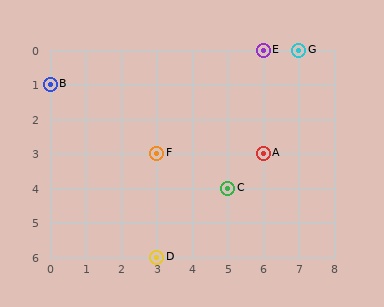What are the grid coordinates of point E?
Point E is at grid coordinates (6, 0).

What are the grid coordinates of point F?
Point F is at grid coordinates (3, 3).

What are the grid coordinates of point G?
Point G is at grid coordinates (7, 0).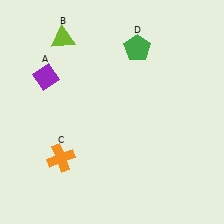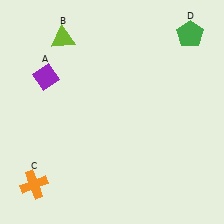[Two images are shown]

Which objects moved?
The objects that moved are: the orange cross (C), the green pentagon (D).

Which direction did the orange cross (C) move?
The orange cross (C) moved left.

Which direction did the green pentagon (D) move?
The green pentagon (D) moved right.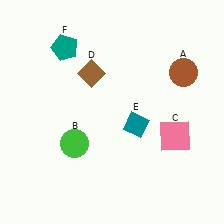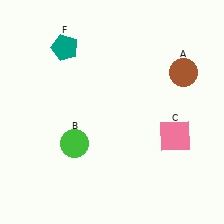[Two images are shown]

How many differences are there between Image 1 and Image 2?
There are 2 differences between the two images.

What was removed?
The brown diamond (D), the teal diamond (E) were removed in Image 2.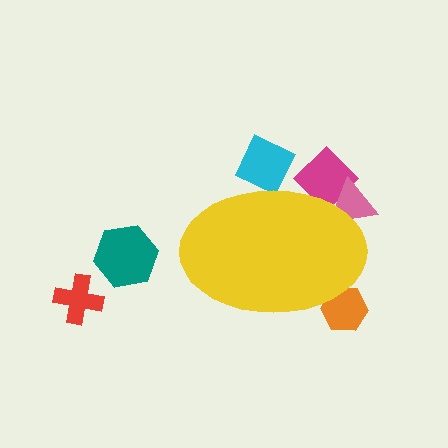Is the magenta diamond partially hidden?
Yes, the magenta diamond is partially hidden behind the yellow ellipse.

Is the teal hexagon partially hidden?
No, the teal hexagon is fully visible.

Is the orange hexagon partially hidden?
Yes, the orange hexagon is partially hidden behind the yellow ellipse.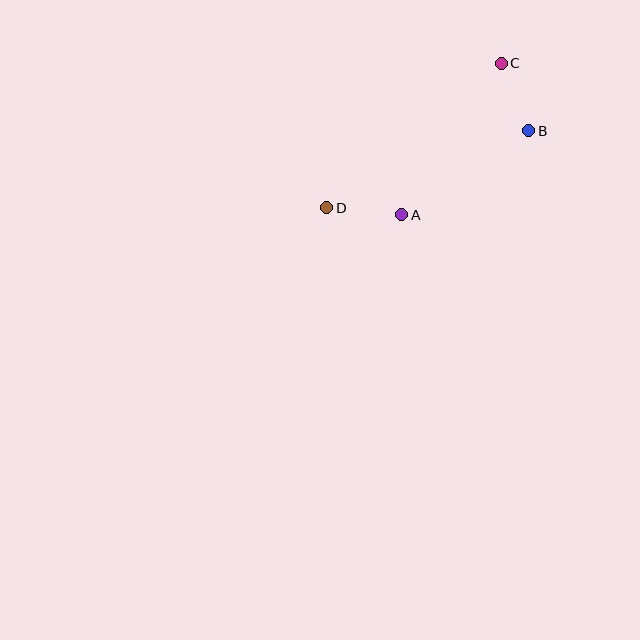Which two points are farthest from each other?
Points C and D are farthest from each other.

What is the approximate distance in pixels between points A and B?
The distance between A and B is approximately 153 pixels.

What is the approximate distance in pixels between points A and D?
The distance between A and D is approximately 75 pixels.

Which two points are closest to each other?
Points B and C are closest to each other.